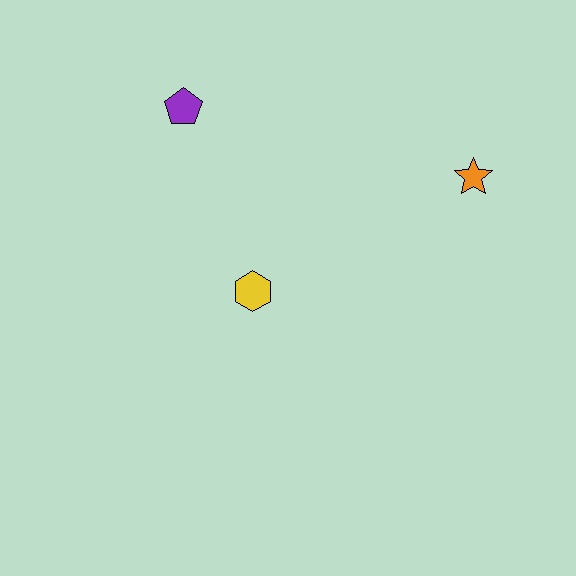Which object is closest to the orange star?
The yellow hexagon is closest to the orange star.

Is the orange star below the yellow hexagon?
No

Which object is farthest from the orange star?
The purple pentagon is farthest from the orange star.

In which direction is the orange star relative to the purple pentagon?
The orange star is to the right of the purple pentagon.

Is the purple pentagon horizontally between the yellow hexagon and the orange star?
No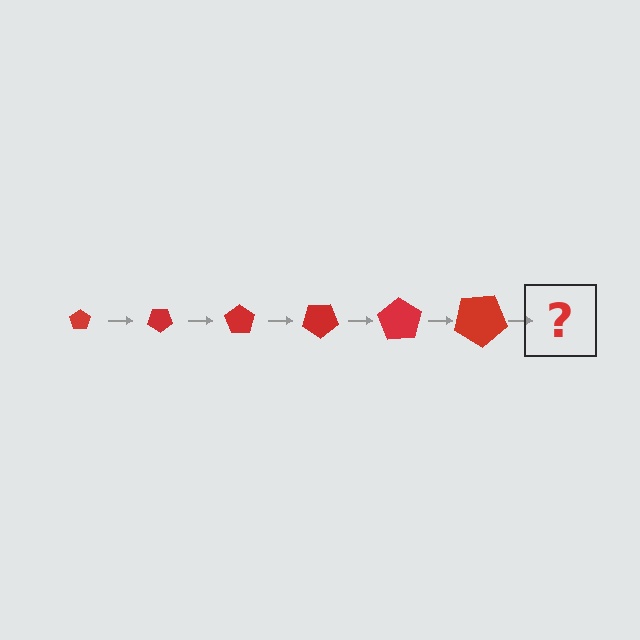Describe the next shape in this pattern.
It should be a pentagon, larger than the previous one and rotated 210 degrees from the start.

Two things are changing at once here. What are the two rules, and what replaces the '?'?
The two rules are that the pentagon grows larger each step and it rotates 35 degrees each step. The '?' should be a pentagon, larger than the previous one and rotated 210 degrees from the start.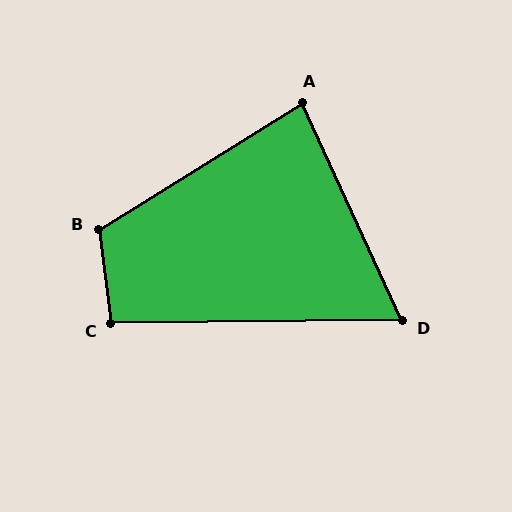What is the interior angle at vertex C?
Approximately 97 degrees (obtuse).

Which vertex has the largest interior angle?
B, at approximately 114 degrees.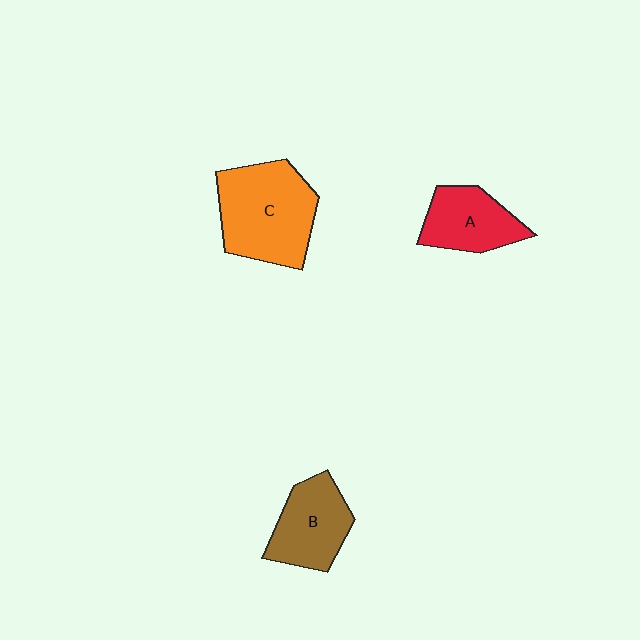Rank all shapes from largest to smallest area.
From largest to smallest: C (orange), B (brown), A (red).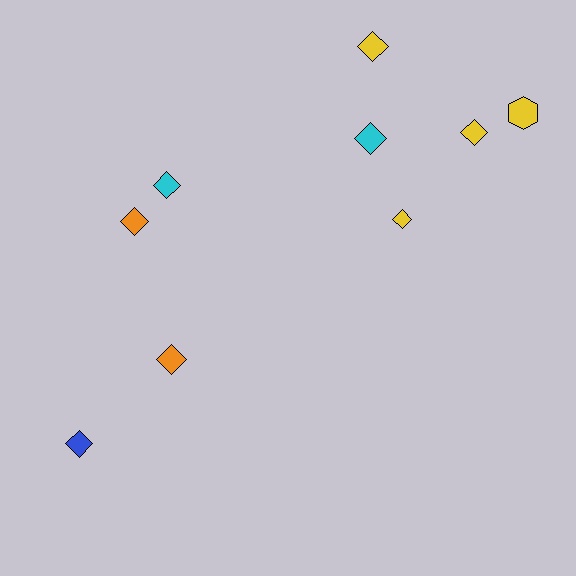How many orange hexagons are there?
There are no orange hexagons.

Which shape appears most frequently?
Diamond, with 8 objects.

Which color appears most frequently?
Yellow, with 4 objects.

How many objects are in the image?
There are 9 objects.